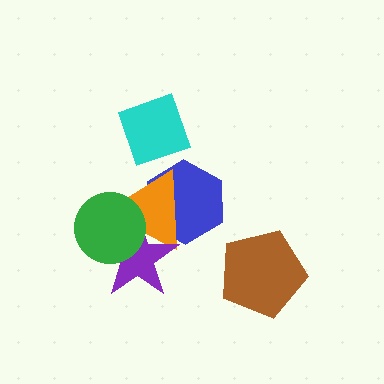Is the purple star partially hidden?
Yes, it is partially covered by another shape.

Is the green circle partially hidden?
No, no other shape covers it.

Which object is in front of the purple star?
The green circle is in front of the purple star.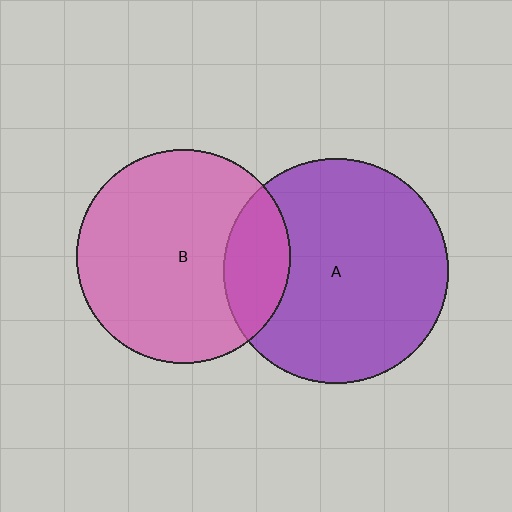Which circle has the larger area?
Circle A (purple).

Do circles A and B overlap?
Yes.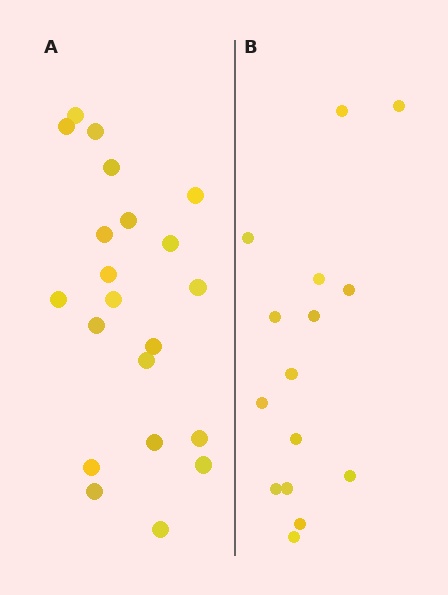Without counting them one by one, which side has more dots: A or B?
Region A (the left region) has more dots.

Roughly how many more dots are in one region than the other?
Region A has about 6 more dots than region B.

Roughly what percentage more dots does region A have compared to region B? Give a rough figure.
About 40% more.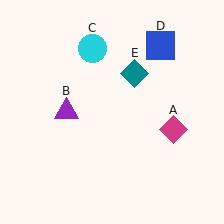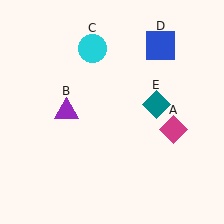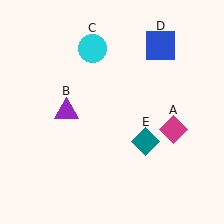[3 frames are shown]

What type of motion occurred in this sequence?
The teal diamond (object E) rotated clockwise around the center of the scene.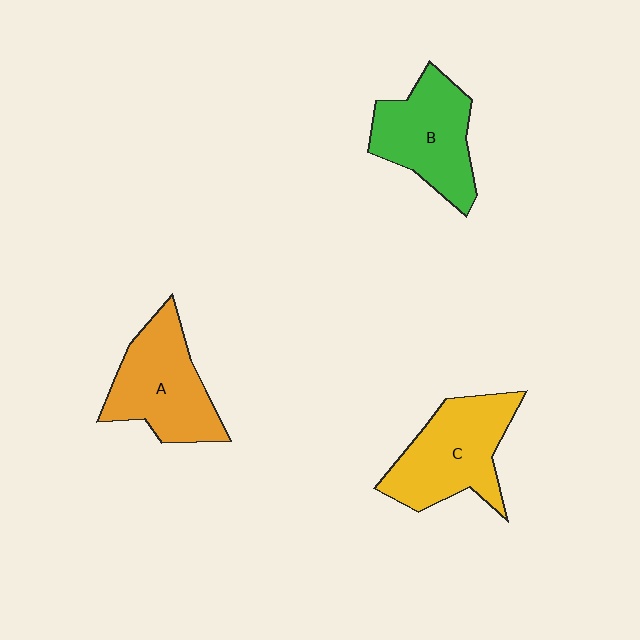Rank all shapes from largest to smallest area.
From largest to smallest: C (yellow), A (orange), B (green).